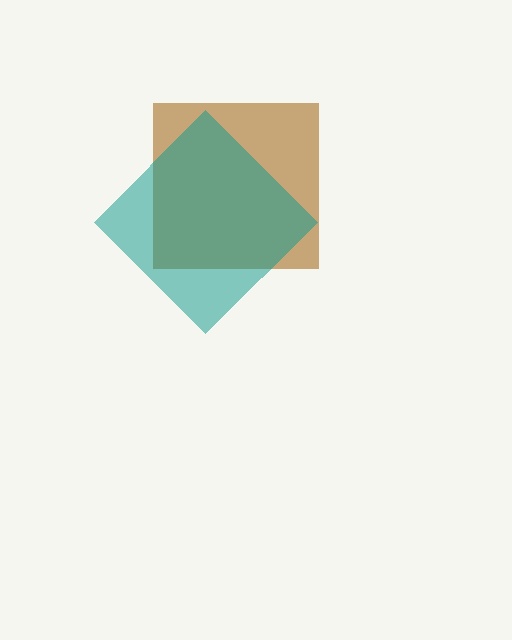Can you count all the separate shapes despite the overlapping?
Yes, there are 2 separate shapes.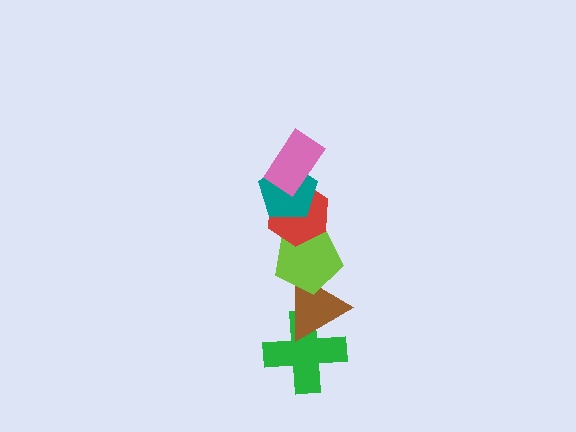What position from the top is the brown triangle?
The brown triangle is 5th from the top.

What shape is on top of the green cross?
The brown triangle is on top of the green cross.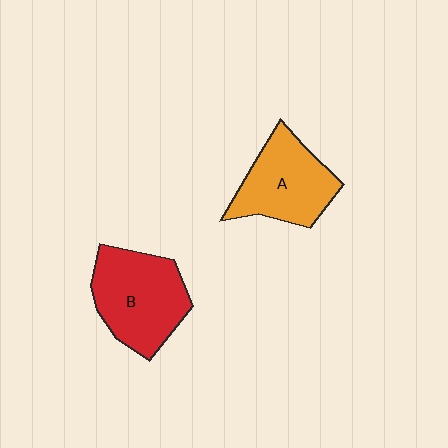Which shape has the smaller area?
Shape A (orange).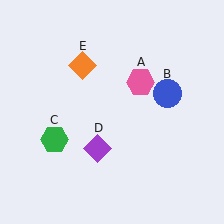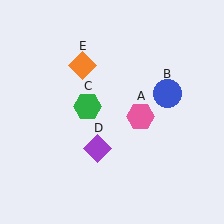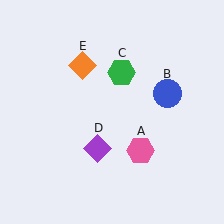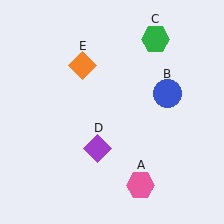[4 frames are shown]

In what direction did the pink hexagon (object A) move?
The pink hexagon (object A) moved down.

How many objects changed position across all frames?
2 objects changed position: pink hexagon (object A), green hexagon (object C).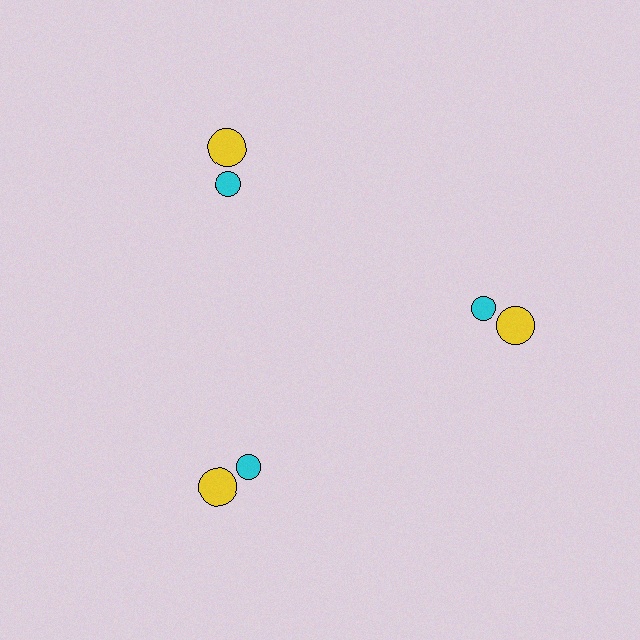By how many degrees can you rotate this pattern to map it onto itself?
The pattern maps onto itself every 120 degrees of rotation.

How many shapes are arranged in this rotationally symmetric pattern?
There are 6 shapes, arranged in 3 groups of 2.